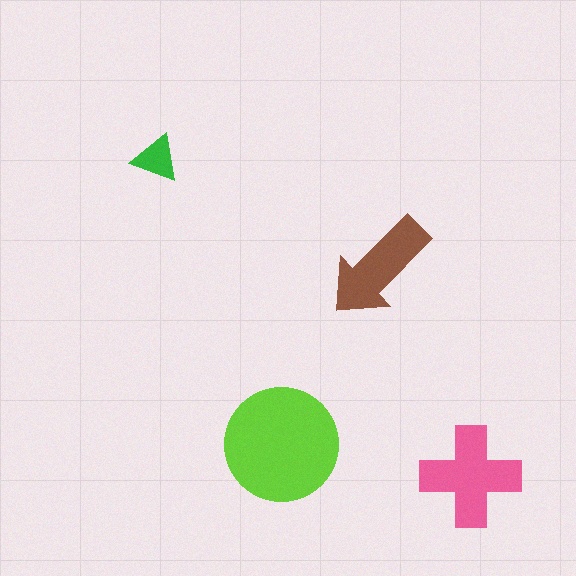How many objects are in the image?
There are 4 objects in the image.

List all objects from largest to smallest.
The lime circle, the pink cross, the brown arrow, the green triangle.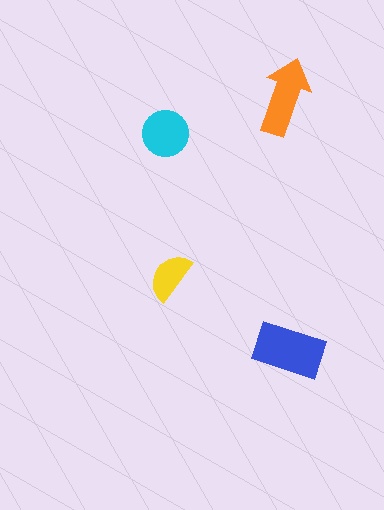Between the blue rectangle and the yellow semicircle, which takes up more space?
The blue rectangle.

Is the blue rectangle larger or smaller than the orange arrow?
Larger.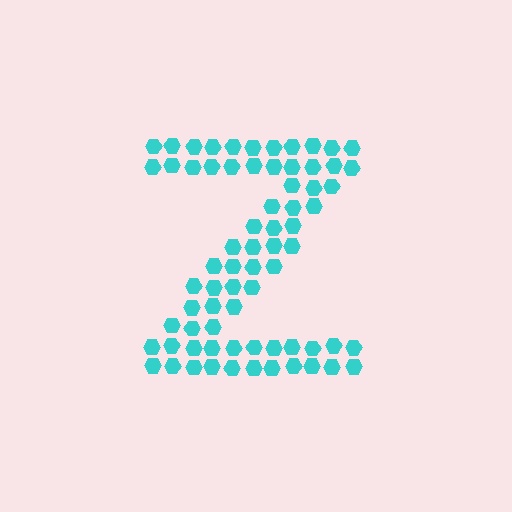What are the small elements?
The small elements are hexagons.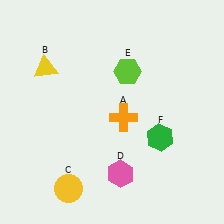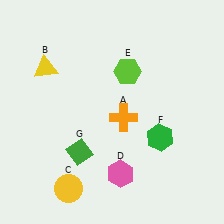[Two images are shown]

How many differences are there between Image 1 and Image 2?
There is 1 difference between the two images.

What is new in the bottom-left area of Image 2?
A green diamond (G) was added in the bottom-left area of Image 2.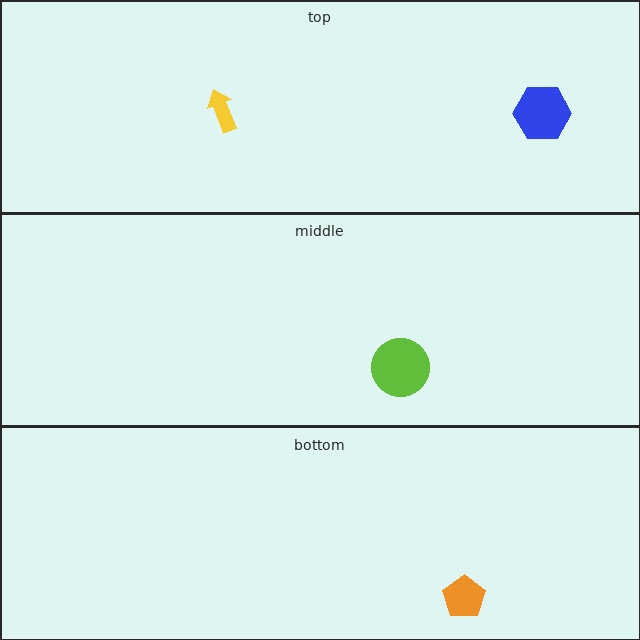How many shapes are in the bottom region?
1.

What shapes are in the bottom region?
The orange pentagon.